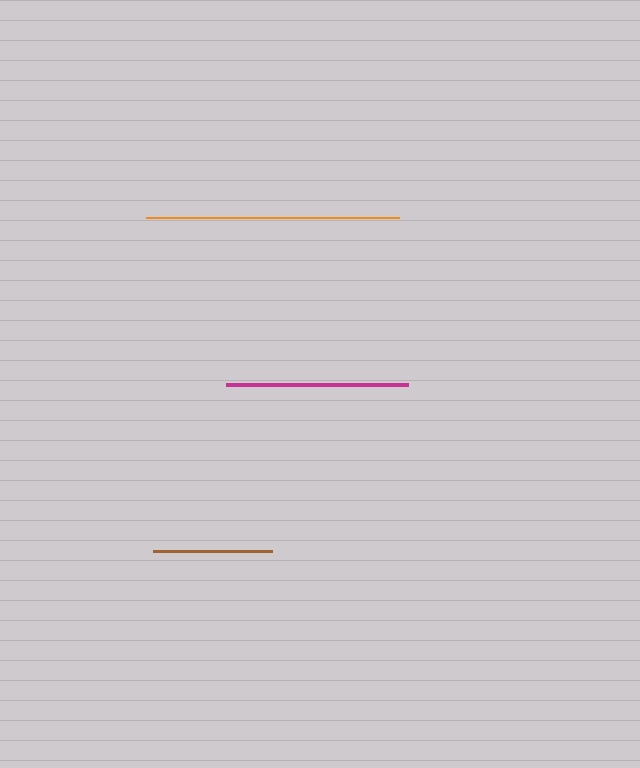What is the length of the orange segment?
The orange segment is approximately 253 pixels long.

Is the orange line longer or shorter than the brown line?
The orange line is longer than the brown line.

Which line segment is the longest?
The orange line is the longest at approximately 253 pixels.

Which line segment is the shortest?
The brown line is the shortest at approximately 120 pixels.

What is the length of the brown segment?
The brown segment is approximately 120 pixels long.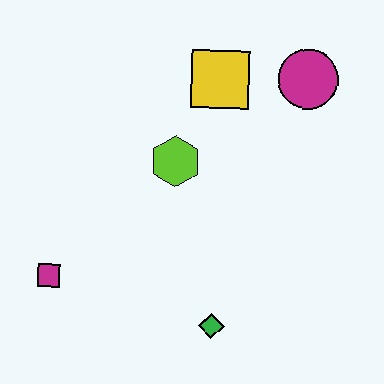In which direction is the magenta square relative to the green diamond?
The magenta square is to the left of the green diamond.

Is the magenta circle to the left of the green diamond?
No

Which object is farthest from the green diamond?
The magenta circle is farthest from the green diamond.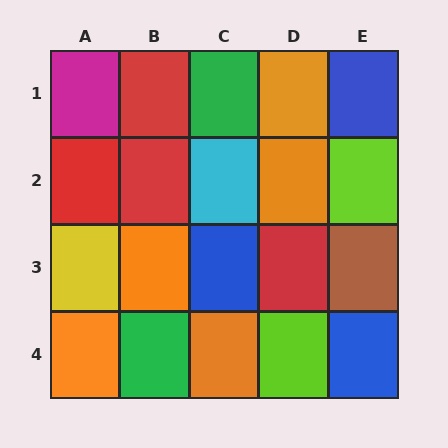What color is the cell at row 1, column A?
Magenta.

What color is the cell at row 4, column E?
Blue.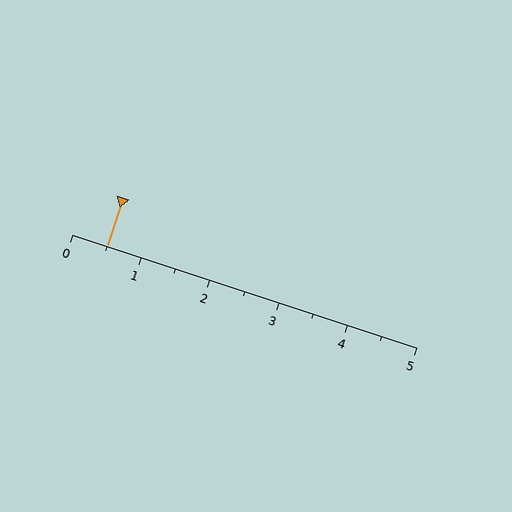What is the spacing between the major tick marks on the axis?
The major ticks are spaced 1 apart.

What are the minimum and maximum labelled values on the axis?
The axis runs from 0 to 5.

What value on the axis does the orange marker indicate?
The marker indicates approximately 0.5.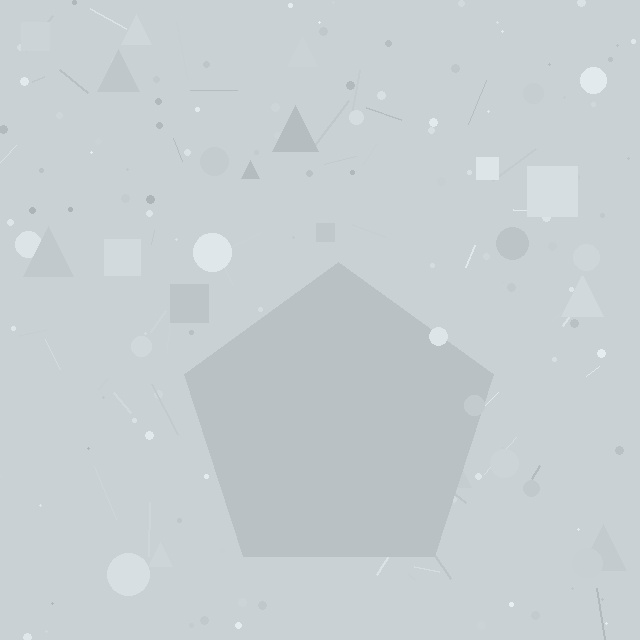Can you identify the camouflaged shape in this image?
The camouflaged shape is a pentagon.